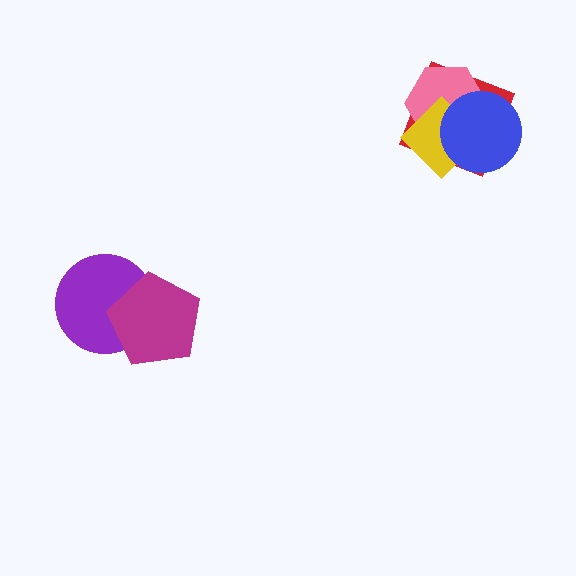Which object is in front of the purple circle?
The magenta pentagon is in front of the purple circle.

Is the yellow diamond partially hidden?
Yes, it is partially covered by another shape.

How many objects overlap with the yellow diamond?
3 objects overlap with the yellow diamond.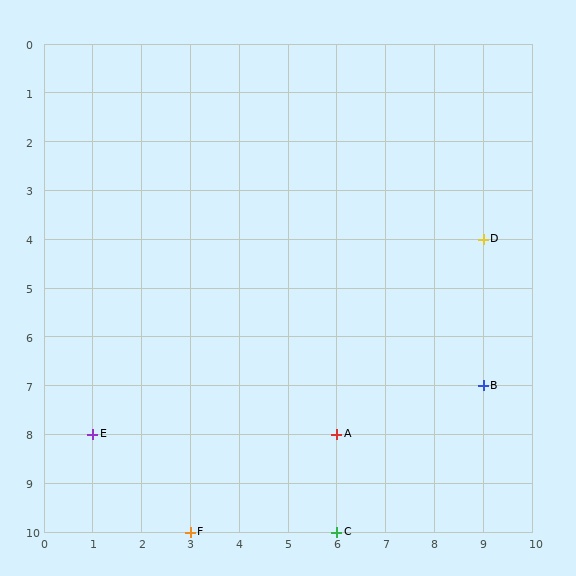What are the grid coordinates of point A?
Point A is at grid coordinates (6, 8).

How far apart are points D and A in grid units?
Points D and A are 3 columns and 4 rows apart (about 5.0 grid units diagonally).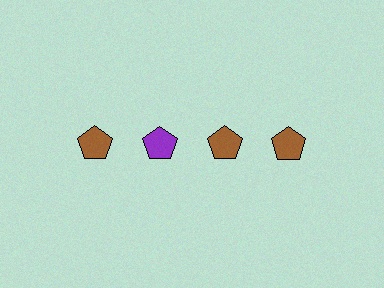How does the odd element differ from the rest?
It has a different color: purple instead of brown.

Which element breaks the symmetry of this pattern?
The purple pentagon in the top row, second from left column breaks the symmetry. All other shapes are brown pentagons.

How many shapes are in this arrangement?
There are 4 shapes arranged in a grid pattern.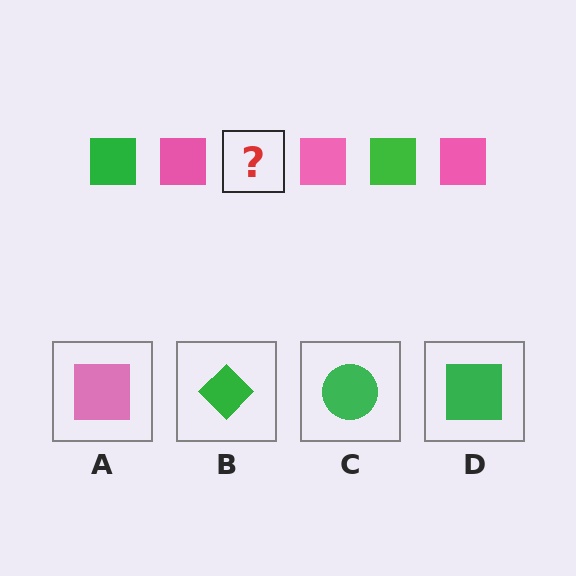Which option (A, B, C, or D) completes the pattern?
D.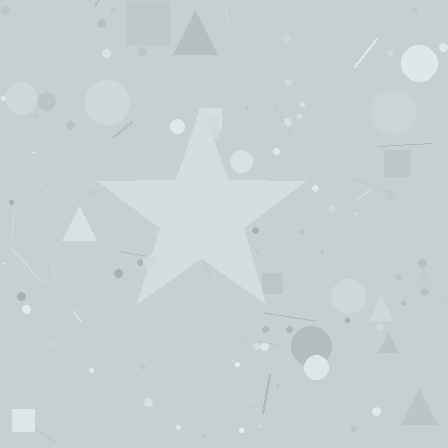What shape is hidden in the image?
A star is hidden in the image.